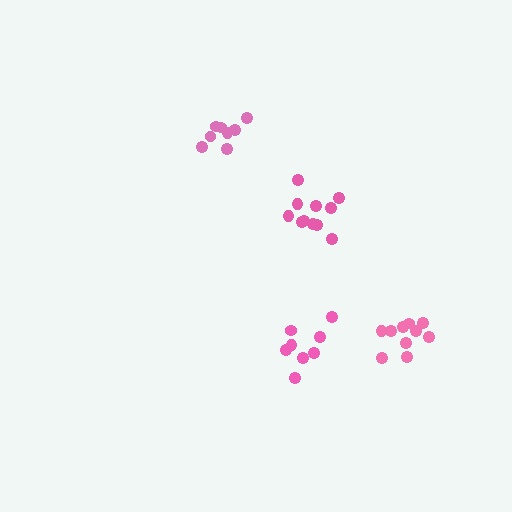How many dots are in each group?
Group 1: 10 dots, Group 2: 8 dots, Group 3: 11 dots, Group 4: 8 dots (37 total).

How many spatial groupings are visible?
There are 4 spatial groupings.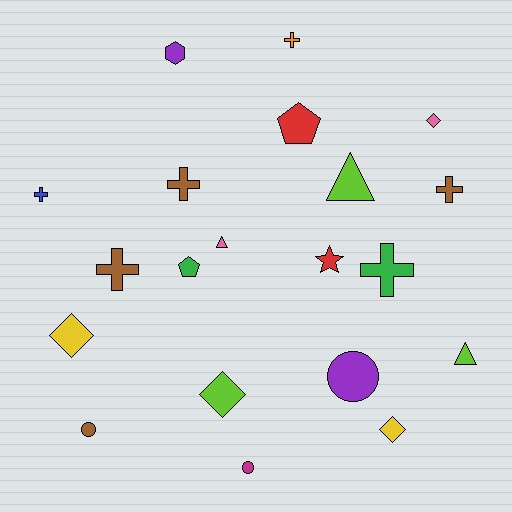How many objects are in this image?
There are 20 objects.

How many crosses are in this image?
There are 6 crosses.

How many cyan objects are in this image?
There are no cyan objects.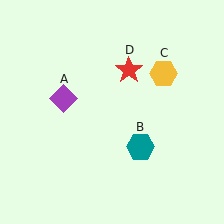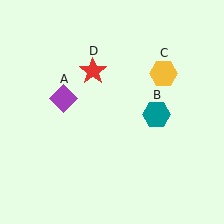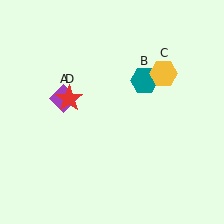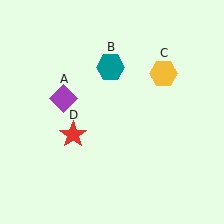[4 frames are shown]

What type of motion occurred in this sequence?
The teal hexagon (object B), red star (object D) rotated counterclockwise around the center of the scene.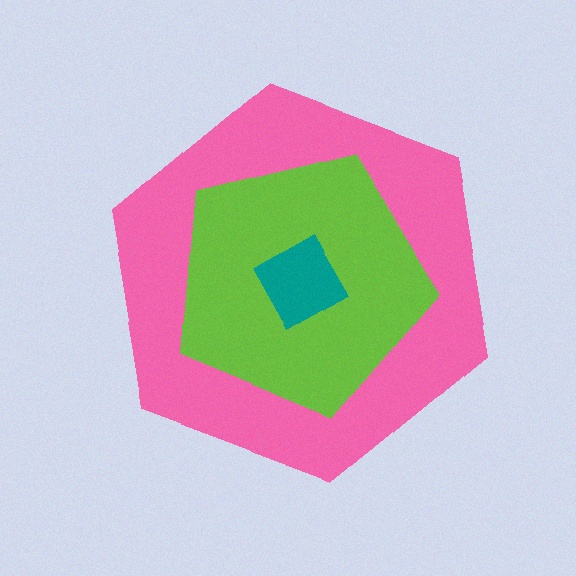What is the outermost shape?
The pink hexagon.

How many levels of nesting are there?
3.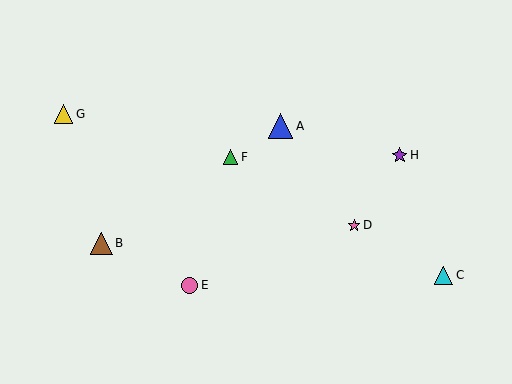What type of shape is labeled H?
Shape H is a purple star.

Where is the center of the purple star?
The center of the purple star is at (400, 155).